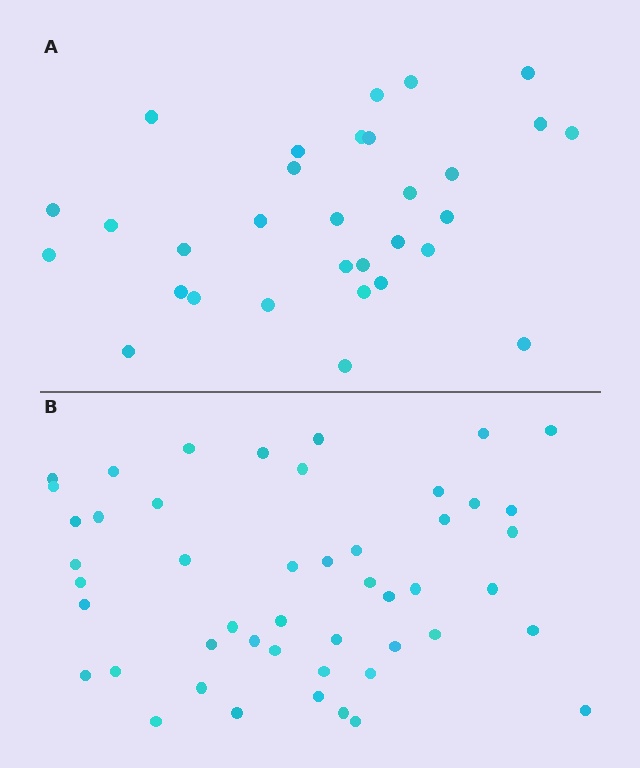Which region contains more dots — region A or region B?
Region B (the bottom region) has more dots.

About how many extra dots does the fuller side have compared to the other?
Region B has approximately 15 more dots than region A.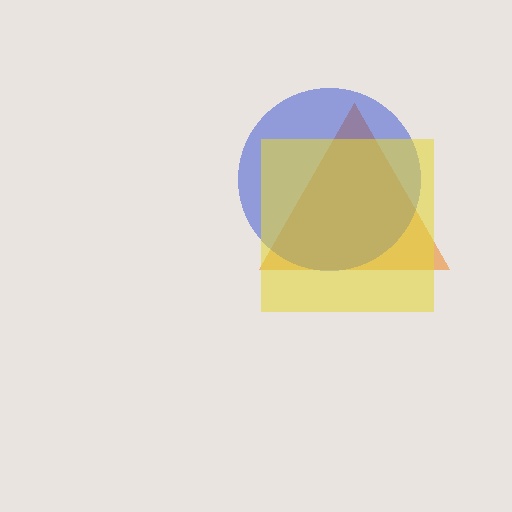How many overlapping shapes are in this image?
There are 3 overlapping shapes in the image.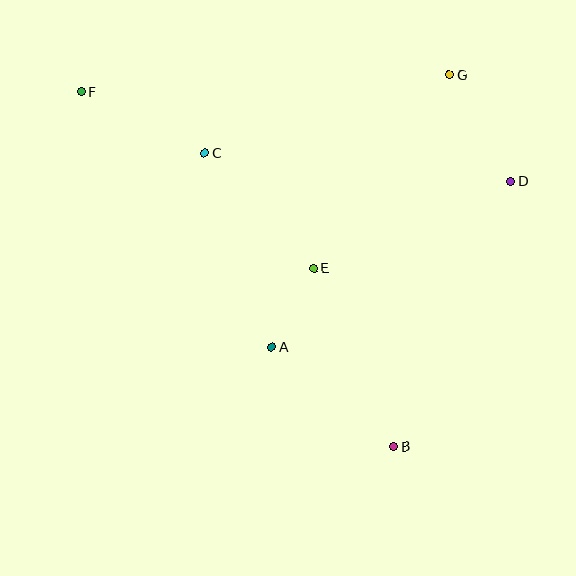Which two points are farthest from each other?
Points B and F are farthest from each other.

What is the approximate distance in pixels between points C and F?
The distance between C and F is approximately 138 pixels.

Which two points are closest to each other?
Points A and E are closest to each other.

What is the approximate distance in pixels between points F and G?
The distance between F and G is approximately 368 pixels.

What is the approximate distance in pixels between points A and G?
The distance between A and G is approximately 325 pixels.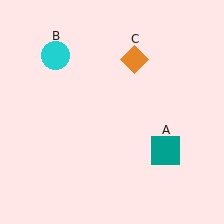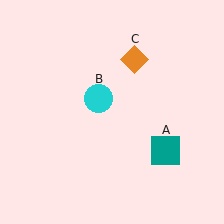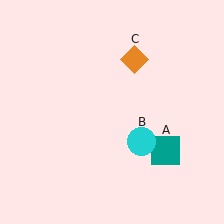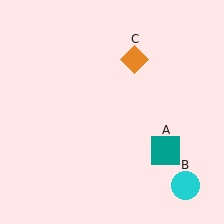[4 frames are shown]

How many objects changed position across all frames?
1 object changed position: cyan circle (object B).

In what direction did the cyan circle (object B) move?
The cyan circle (object B) moved down and to the right.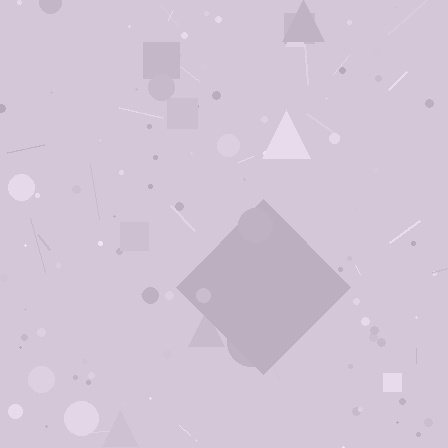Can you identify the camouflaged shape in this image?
The camouflaged shape is a diamond.